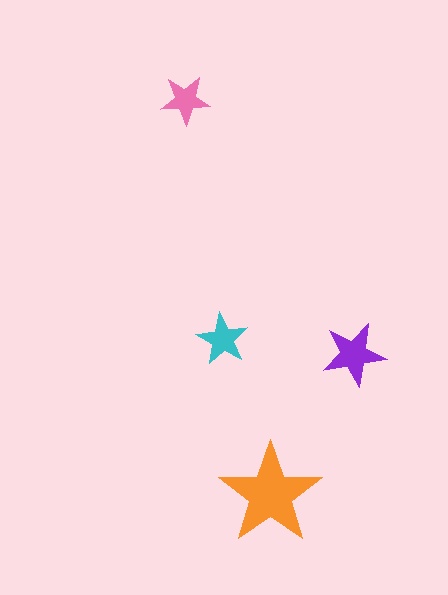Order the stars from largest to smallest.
the orange one, the purple one, the cyan one, the pink one.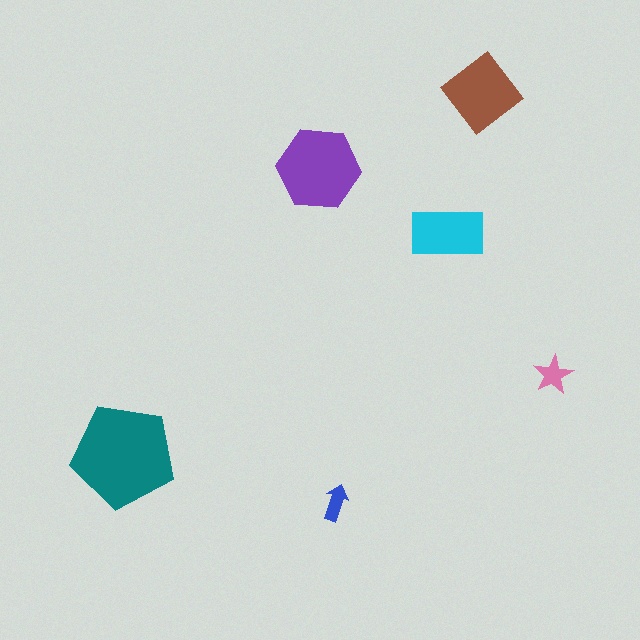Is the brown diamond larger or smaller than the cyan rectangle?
Larger.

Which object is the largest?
The teal pentagon.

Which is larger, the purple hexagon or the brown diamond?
The purple hexagon.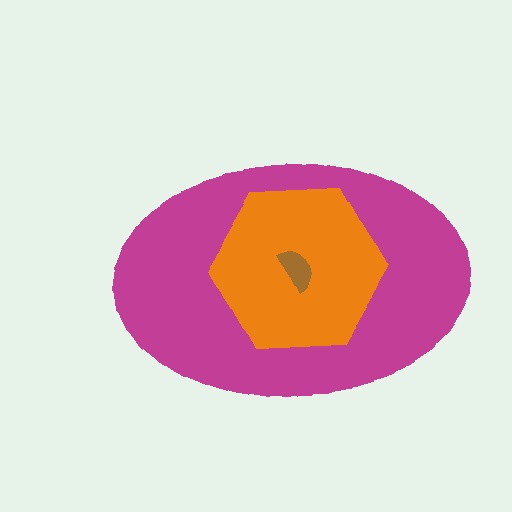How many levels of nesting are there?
3.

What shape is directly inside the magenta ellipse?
The orange hexagon.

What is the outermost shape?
The magenta ellipse.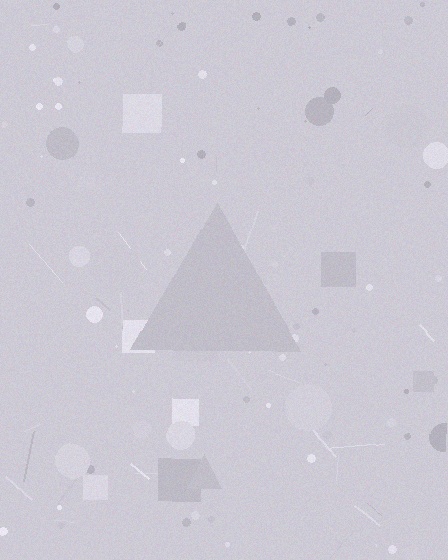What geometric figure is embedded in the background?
A triangle is embedded in the background.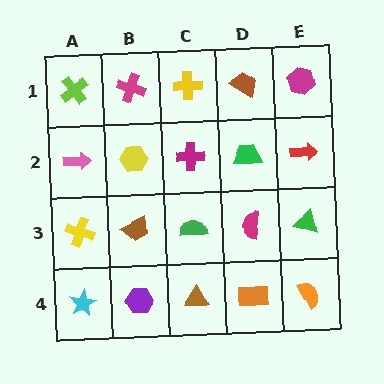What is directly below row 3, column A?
A cyan star.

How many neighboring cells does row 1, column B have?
3.